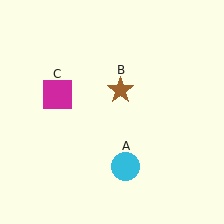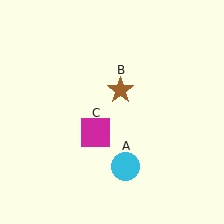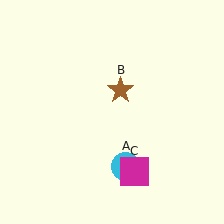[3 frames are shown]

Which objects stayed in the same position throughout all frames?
Cyan circle (object A) and brown star (object B) remained stationary.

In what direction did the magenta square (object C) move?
The magenta square (object C) moved down and to the right.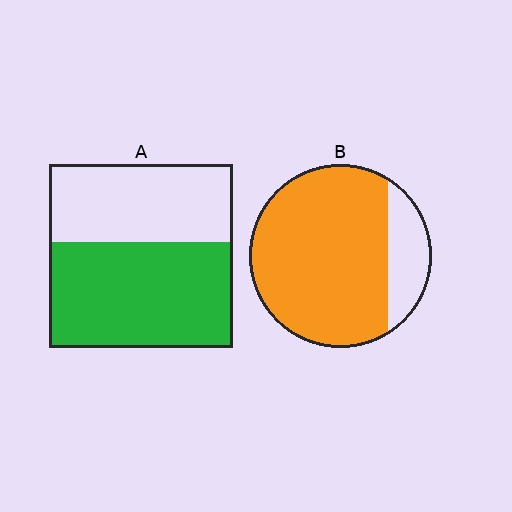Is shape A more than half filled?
Yes.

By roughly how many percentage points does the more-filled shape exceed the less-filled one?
By roughly 25 percentage points (B over A).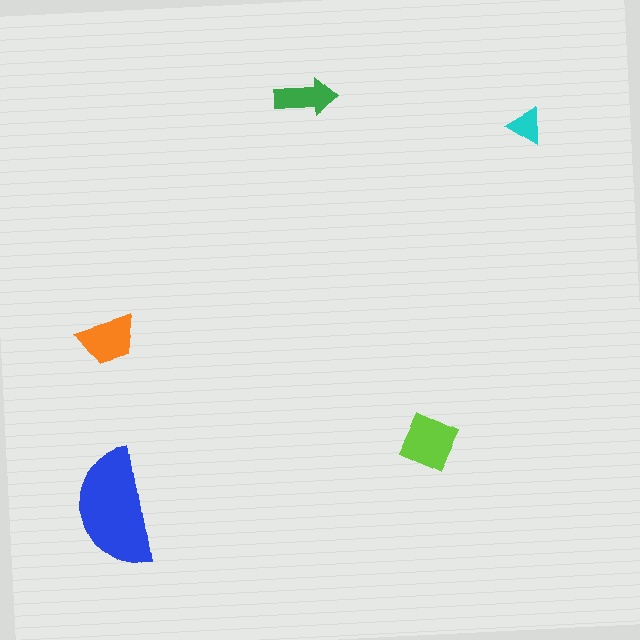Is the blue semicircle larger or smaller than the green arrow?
Larger.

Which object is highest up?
The green arrow is topmost.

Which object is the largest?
The blue semicircle.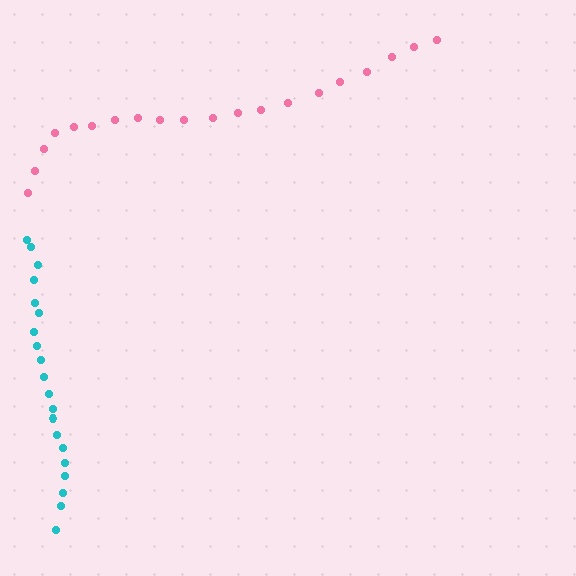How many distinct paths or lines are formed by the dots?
There are 2 distinct paths.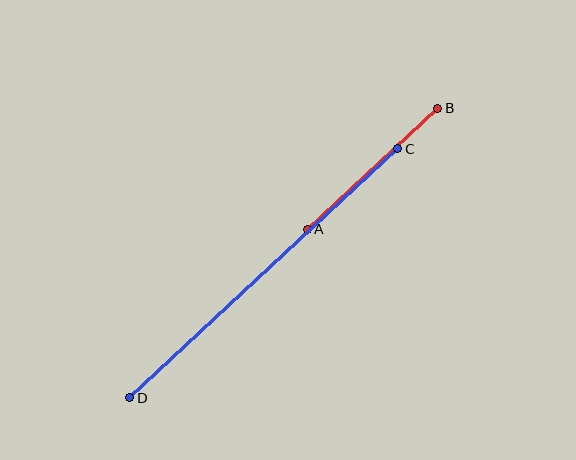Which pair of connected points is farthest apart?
Points C and D are farthest apart.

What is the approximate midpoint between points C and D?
The midpoint is at approximately (264, 273) pixels.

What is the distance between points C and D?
The distance is approximately 366 pixels.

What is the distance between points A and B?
The distance is approximately 178 pixels.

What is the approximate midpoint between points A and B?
The midpoint is at approximately (373, 169) pixels.